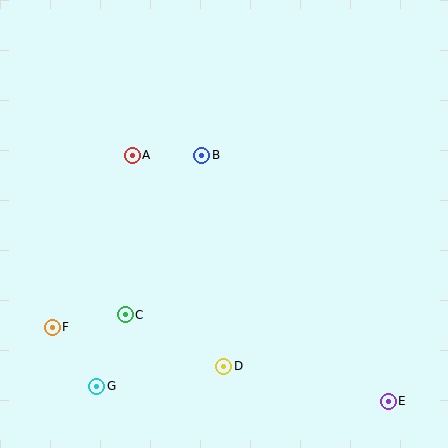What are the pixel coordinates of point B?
Point B is at (202, 155).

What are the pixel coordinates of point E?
Point E is at (388, 401).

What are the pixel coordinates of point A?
Point A is at (132, 155).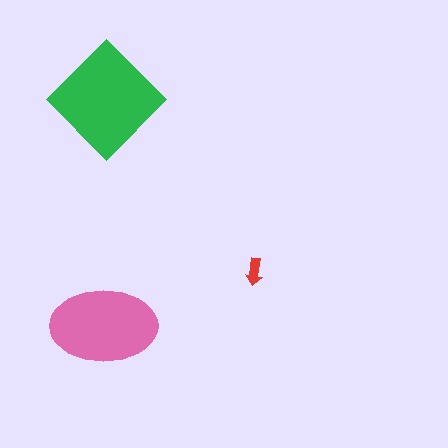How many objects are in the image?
There are 3 objects in the image.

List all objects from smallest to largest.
The red arrow, the pink ellipse, the green diamond.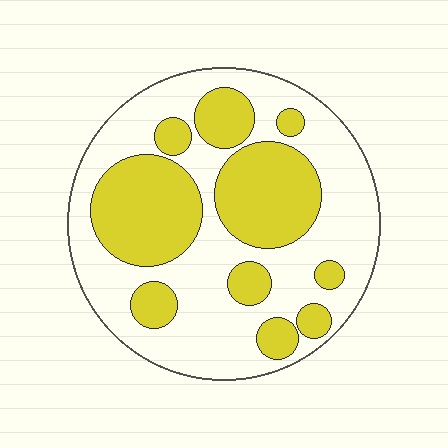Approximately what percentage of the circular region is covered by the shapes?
Approximately 40%.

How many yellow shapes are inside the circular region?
10.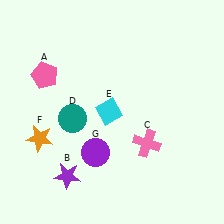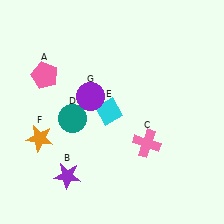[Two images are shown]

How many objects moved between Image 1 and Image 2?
1 object moved between the two images.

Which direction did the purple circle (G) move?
The purple circle (G) moved up.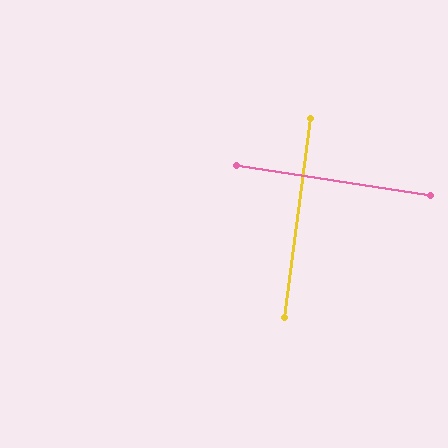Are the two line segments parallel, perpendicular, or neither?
Perpendicular — they meet at approximately 89°.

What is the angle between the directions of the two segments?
Approximately 89 degrees.